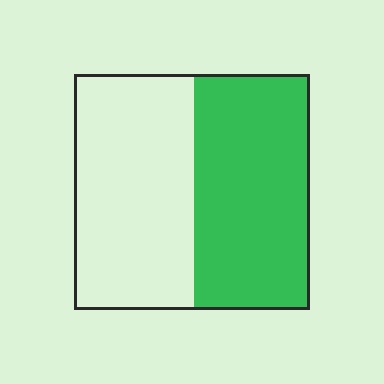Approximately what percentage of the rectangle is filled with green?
Approximately 50%.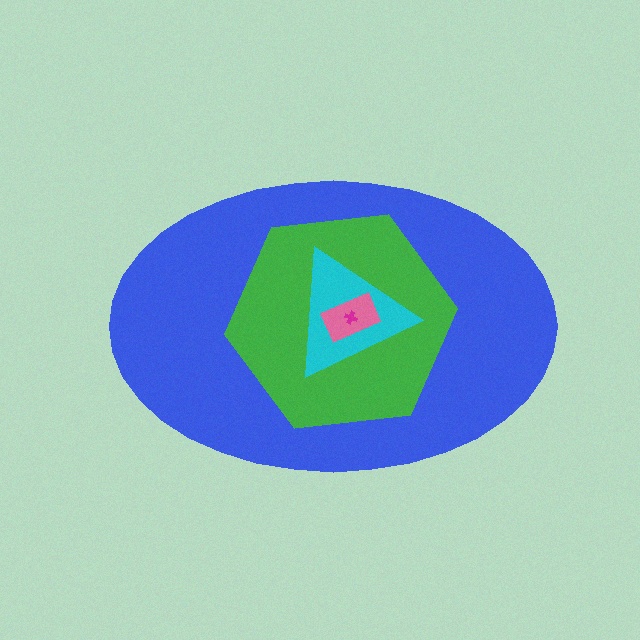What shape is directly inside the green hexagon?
The cyan triangle.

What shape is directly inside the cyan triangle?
The pink rectangle.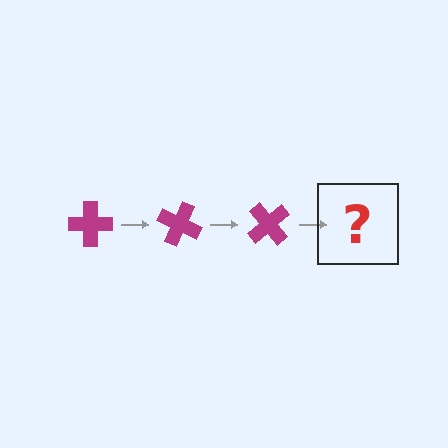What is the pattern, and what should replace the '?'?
The pattern is that the cross rotates 25 degrees each step. The '?' should be a magenta cross rotated 75 degrees.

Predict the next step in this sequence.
The next step is a magenta cross rotated 75 degrees.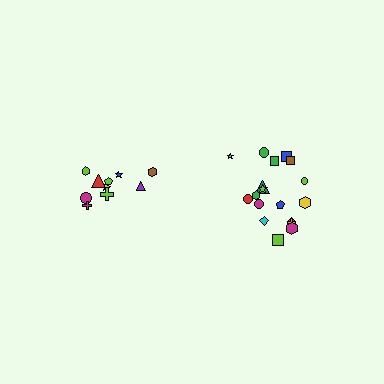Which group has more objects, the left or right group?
The right group.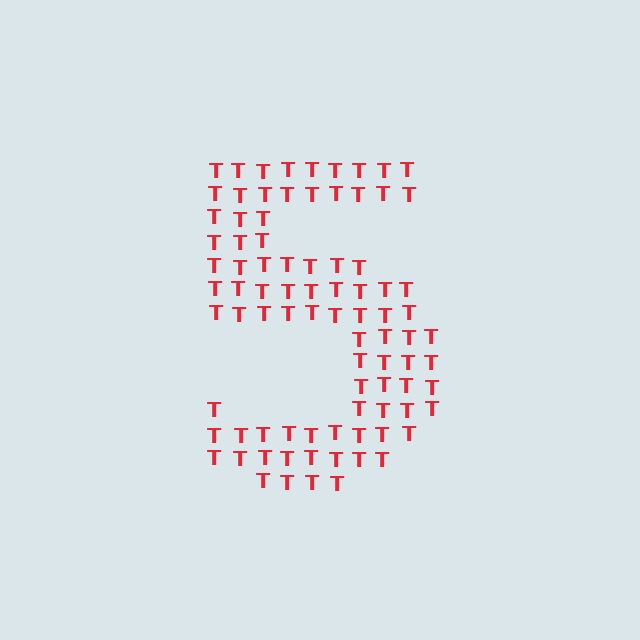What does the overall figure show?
The overall figure shows the digit 5.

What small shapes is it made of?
It is made of small letter T's.